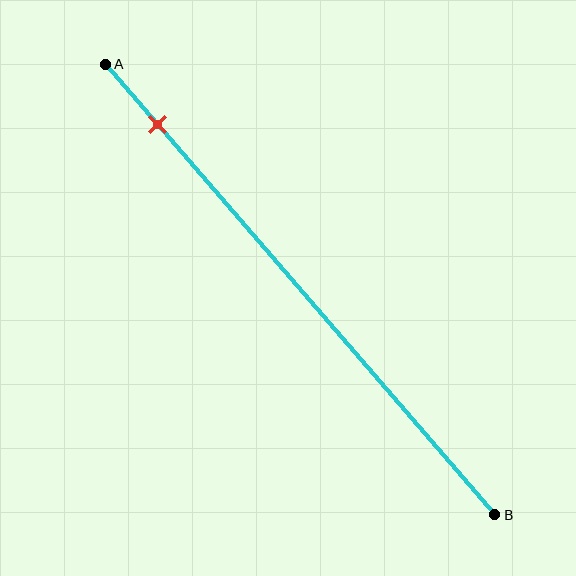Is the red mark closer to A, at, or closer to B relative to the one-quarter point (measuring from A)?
The red mark is closer to point A than the one-quarter point of segment AB.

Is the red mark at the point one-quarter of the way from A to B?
No, the mark is at about 15% from A, not at the 25% one-quarter point.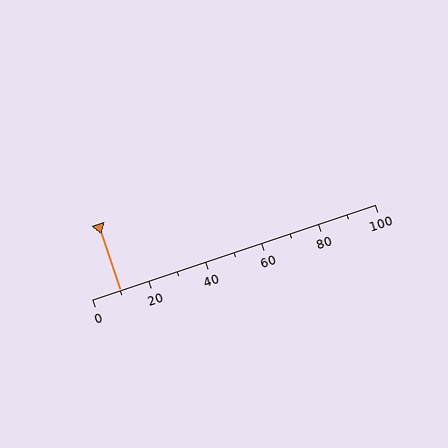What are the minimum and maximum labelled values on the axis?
The axis runs from 0 to 100.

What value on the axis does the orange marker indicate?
The marker indicates approximately 10.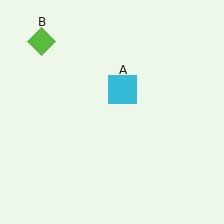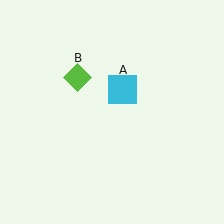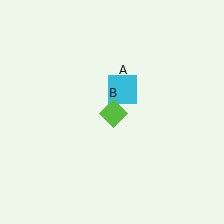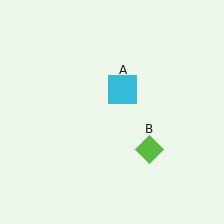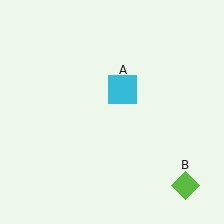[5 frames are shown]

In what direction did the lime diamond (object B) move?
The lime diamond (object B) moved down and to the right.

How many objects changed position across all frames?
1 object changed position: lime diamond (object B).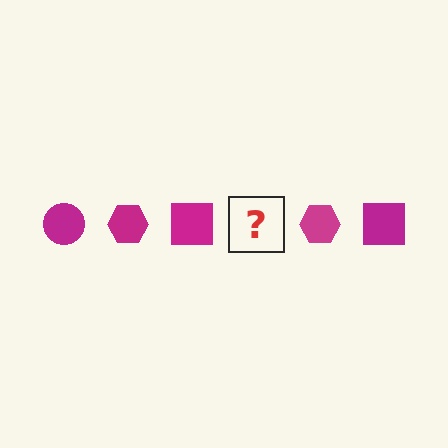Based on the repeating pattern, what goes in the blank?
The blank should be a magenta circle.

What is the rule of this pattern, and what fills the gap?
The rule is that the pattern cycles through circle, hexagon, square shapes in magenta. The gap should be filled with a magenta circle.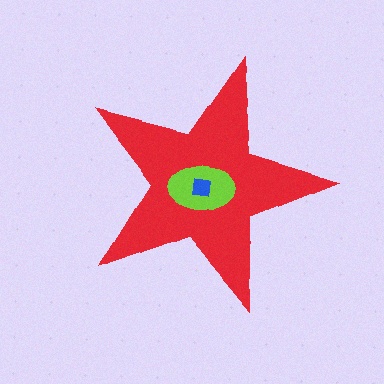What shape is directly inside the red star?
The lime ellipse.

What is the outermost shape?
The red star.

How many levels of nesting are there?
3.